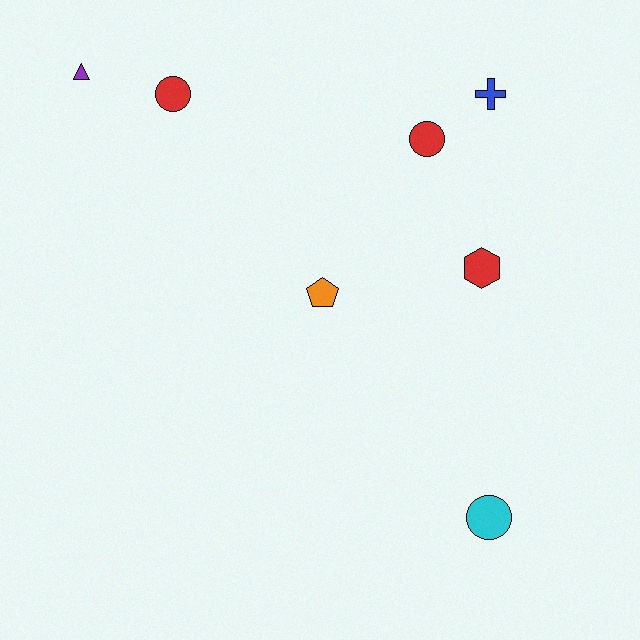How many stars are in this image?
There are no stars.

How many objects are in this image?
There are 7 objects.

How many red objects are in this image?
There are 3 red objects.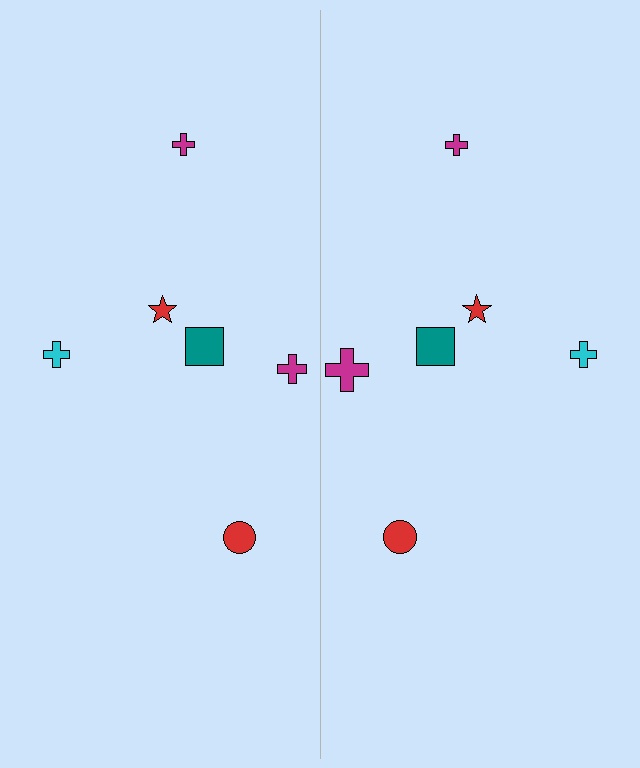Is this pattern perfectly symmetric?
No, the pattern is not perfectly symmetric. The magenta cross on the right side has a different size than its mirror counterpart.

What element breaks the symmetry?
The magenta cross on the right side has a different size than its mirror counterpart.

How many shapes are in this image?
There are 12 shapes in this image.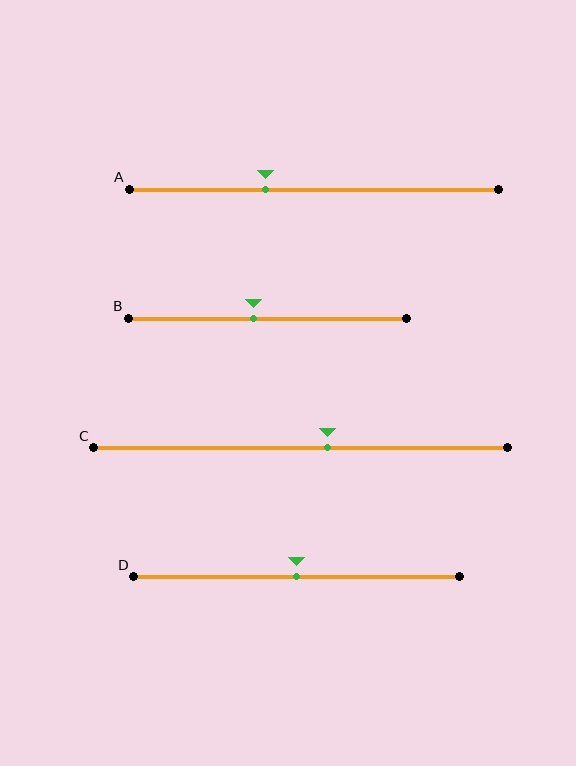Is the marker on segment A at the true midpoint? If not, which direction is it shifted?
No, the marker on segment A is shifted to the left by about 13% of the segment length.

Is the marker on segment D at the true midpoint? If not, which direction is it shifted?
Yes, the marker on segment D is at the true midpoint.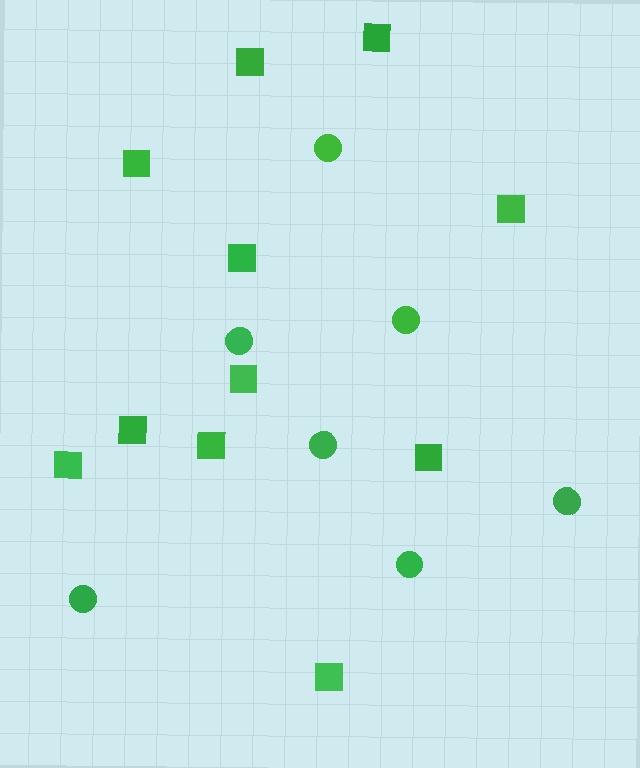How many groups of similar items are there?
There are 2 groups: one group of circles (7) and one group of squares (11).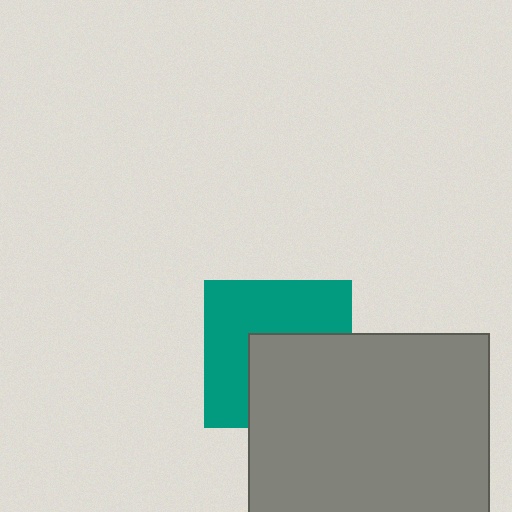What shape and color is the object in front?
The object in front is a gray rectangle.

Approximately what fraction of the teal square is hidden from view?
Roughly 45% of the teal square is hidden behind the gray rectangle.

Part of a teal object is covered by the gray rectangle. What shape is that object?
It is a square.